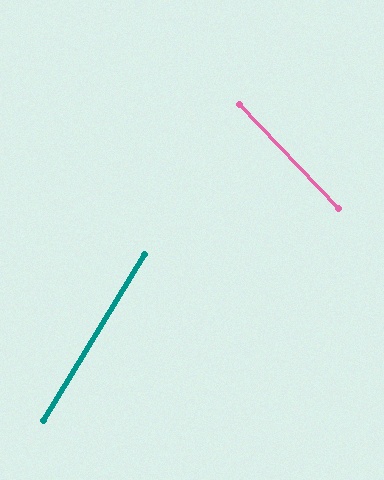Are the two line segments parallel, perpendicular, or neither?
Neither parallel nor perpendicular — they differ by about 75°.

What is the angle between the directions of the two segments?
Approximately 75 degrees.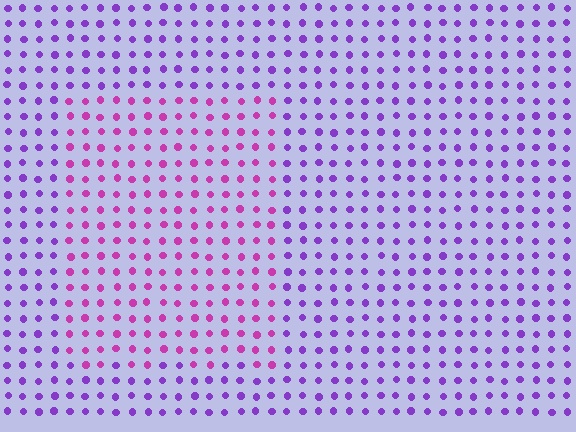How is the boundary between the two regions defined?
The boundary is defined purely by a slight shift in hue (about 38 degrees). Spacing, size, and orientation are identical on both sides.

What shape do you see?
I see a rectangle.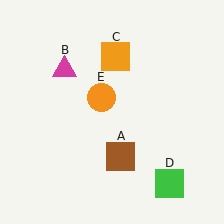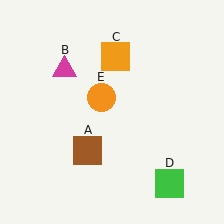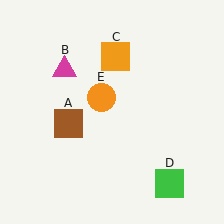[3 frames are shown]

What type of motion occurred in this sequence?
The brown square (object A) rotated clockwise around the center of the scene.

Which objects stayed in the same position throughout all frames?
Magenta triangle (object B) and orange square (object C) and green square (object D) and orange circle (object E) remained stationary.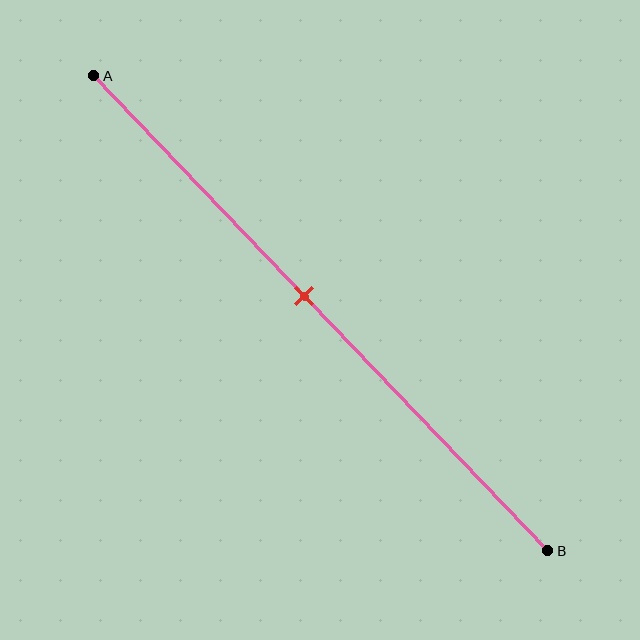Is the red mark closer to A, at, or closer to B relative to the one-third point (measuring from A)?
The red mark is closer to point B than the one-third point of segment AB.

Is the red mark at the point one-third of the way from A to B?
No, the mark is at about 45% from A, not at the 33% one-third point.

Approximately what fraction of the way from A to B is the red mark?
The red mark is approximately 45% of the way from A to B.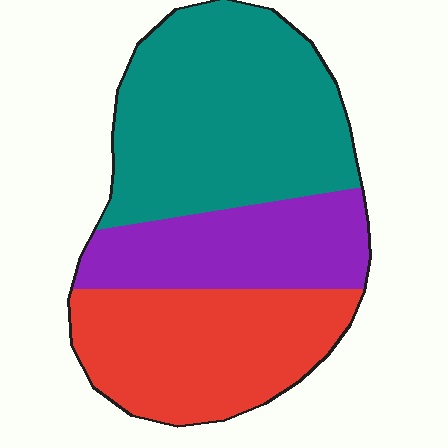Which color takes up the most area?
Teal, at roughly 45%.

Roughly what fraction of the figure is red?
Red takes up between a quarter and a half of the figure.